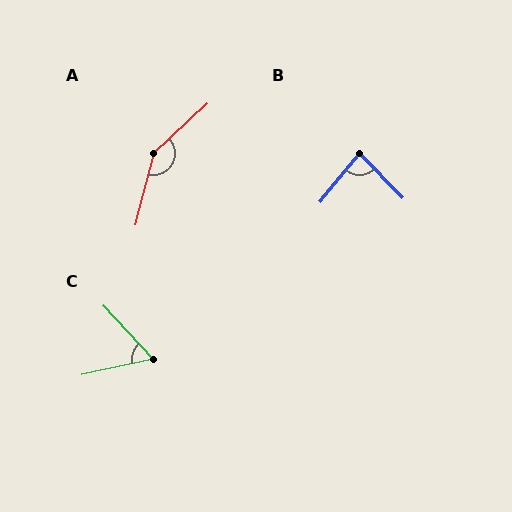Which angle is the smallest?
C, at approximately 59 degrees.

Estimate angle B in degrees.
Approximately 84 degrees.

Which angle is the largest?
A, at approximately 147 degrees.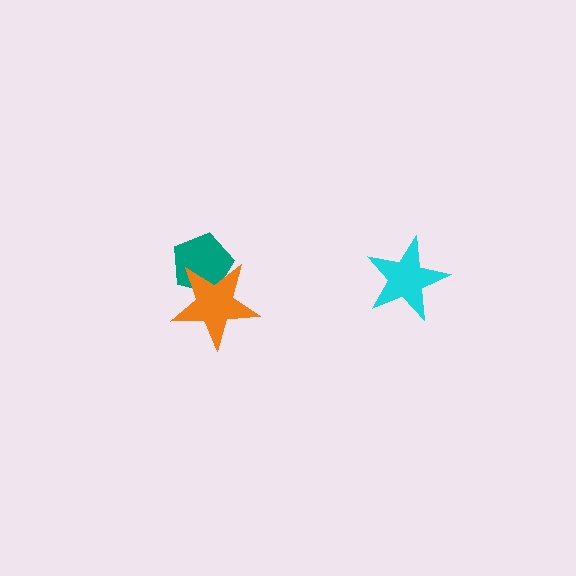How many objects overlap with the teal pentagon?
1 object overlaps with the teal pentagon.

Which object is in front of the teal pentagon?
The orange star is in front of the teal pentagon.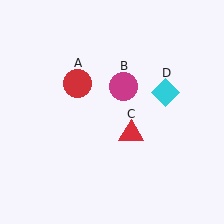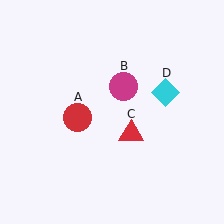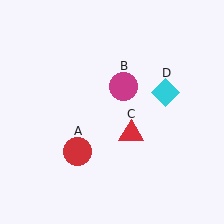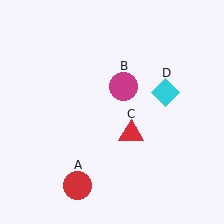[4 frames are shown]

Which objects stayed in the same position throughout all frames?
Magenta circle (object B) and red triangle (object C) and cyan diamond (object D) remained stationary.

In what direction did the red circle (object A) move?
The red circle (object A) moved down.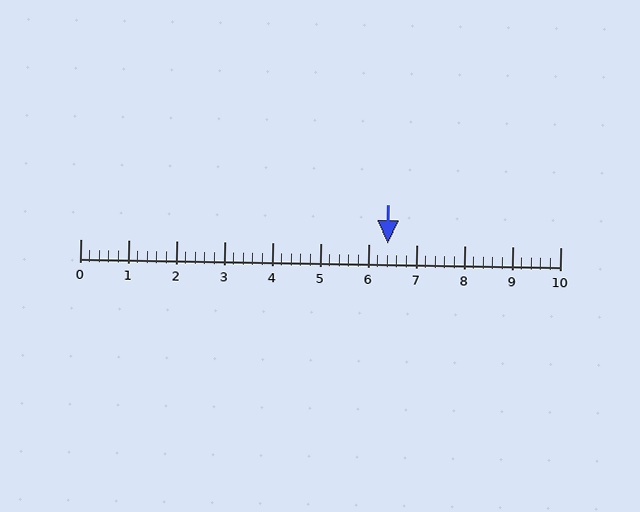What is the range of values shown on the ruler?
The ruler shows values from 0 to 10.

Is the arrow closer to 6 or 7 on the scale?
The arrow is closer to 6.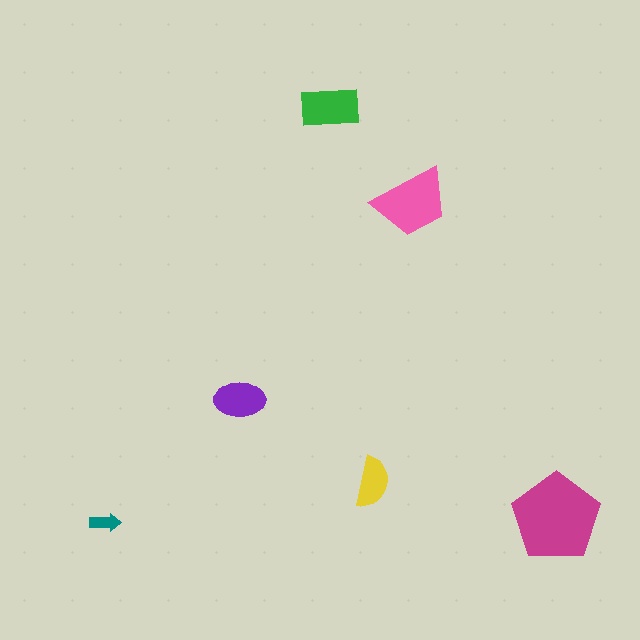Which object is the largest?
The magenta pentagon.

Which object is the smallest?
The teal arrow.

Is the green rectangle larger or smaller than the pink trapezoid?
Smaller.